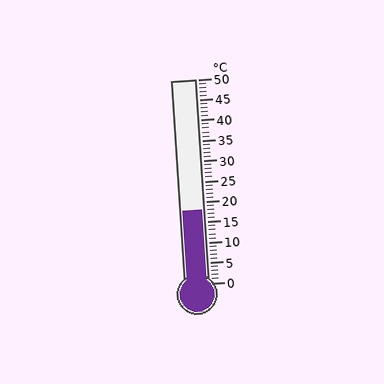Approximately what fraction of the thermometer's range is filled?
The thermometer is filled to approximately 35% of its range.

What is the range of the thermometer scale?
The thermometer scale ranges from 0°C to 50°C.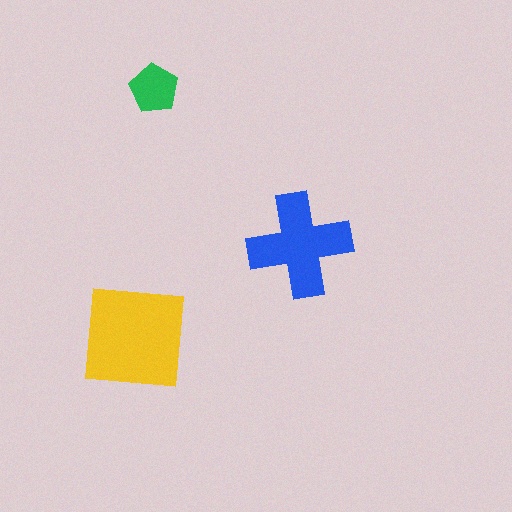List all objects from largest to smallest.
The yellow square, the blue cross, the green pentagon.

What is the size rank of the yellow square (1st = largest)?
1st.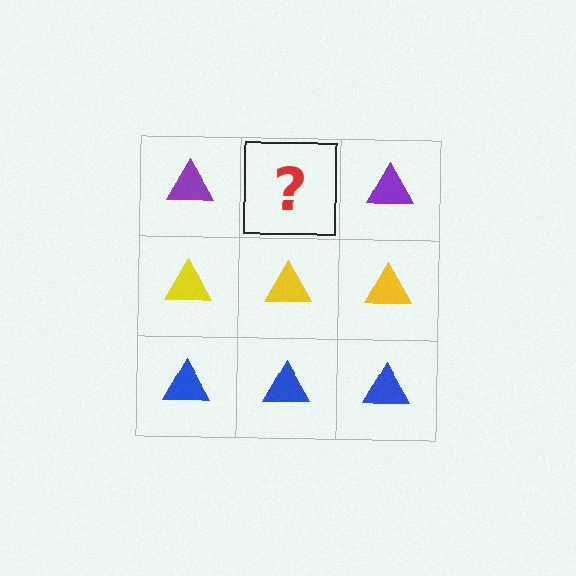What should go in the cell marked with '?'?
The missing cell should contain a purple triangle.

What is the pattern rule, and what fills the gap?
The rule is that each row has a consistent color. The gap should be filled with a purple triangle.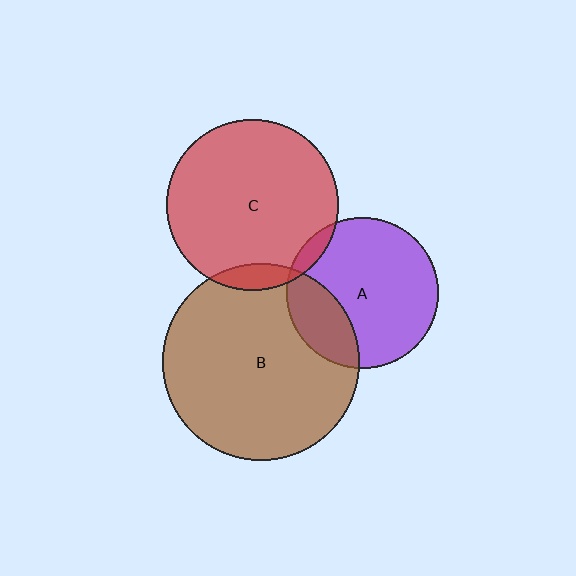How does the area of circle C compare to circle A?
Approximately 1.3 times.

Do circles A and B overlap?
Yes.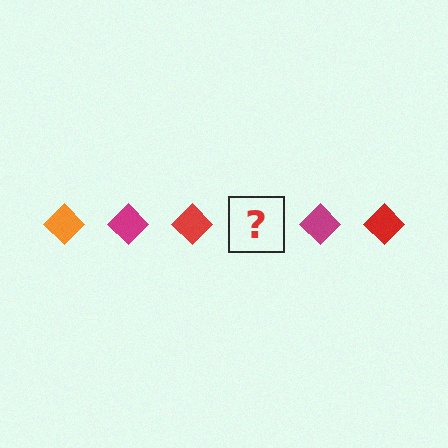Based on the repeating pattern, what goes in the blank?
The blank should be an orange diamond.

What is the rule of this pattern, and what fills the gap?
The rule is that the pattern cycles through orange, magenta, red diamonds. The gap should be filled with an orange diamond.